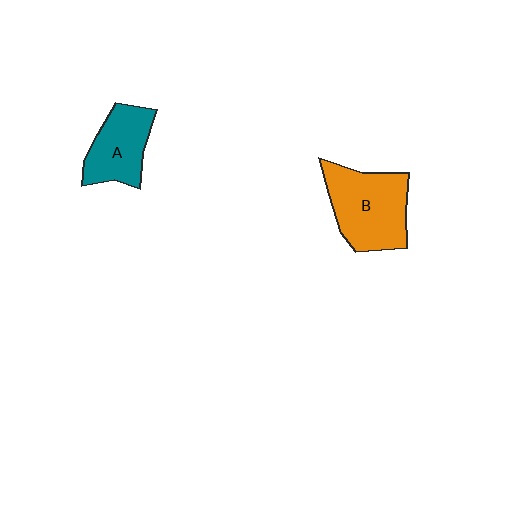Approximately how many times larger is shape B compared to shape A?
Approximately 1.4 times.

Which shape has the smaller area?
Shape A (teal).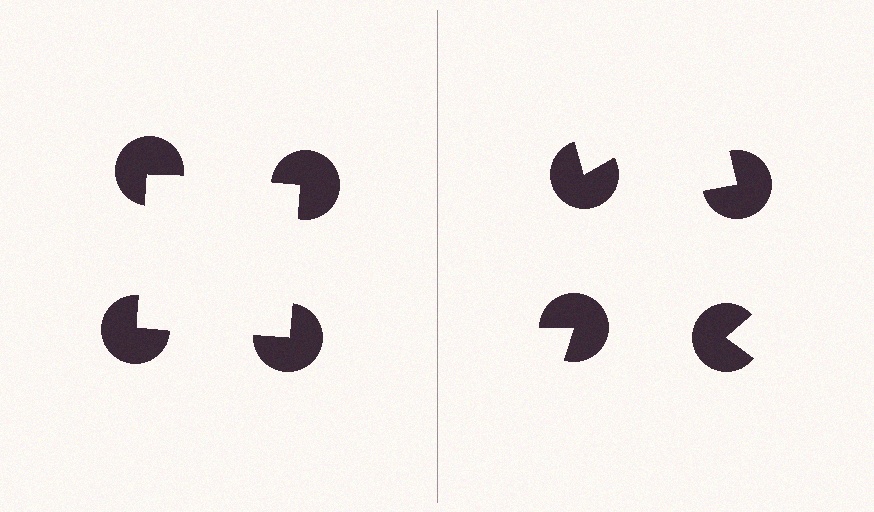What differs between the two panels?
The pac-man discs are positioned identically on both sides; only the wedge orientations differ. On the left they align to a square; on the right they are misaligned.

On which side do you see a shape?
An illusory square appears on the left side. On the right side the wedge cuts are rotated, so no coherent shape forms.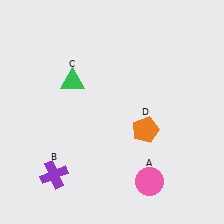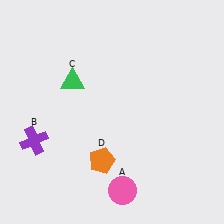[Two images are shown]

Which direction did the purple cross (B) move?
The purple cross (B) moved up.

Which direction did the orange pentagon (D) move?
The orange pentagon (D) moved left.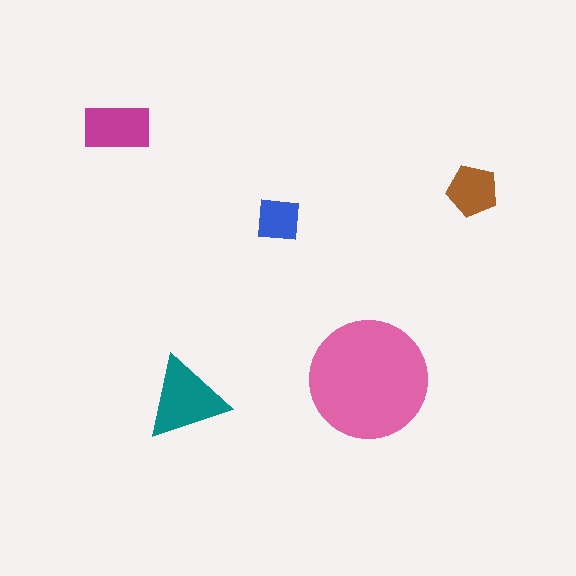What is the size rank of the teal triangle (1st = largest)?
2nd.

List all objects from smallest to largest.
The blue square, the brown pentagon, the magenta rectangle, the teal triangle, the pink circle.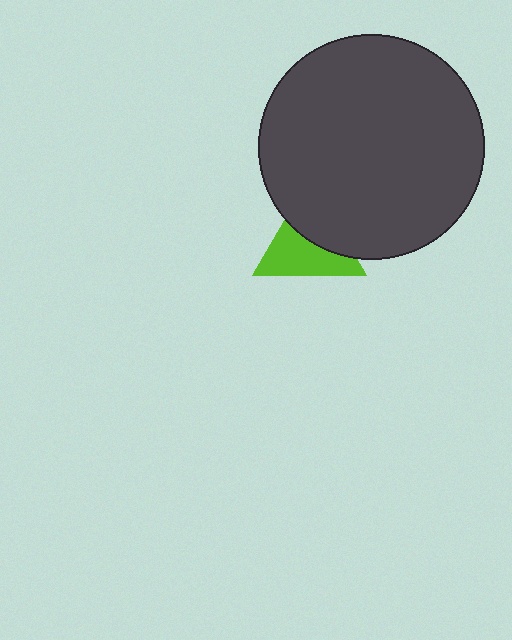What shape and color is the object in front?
The object in front is a dark gray circle.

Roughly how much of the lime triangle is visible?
About half of it is visible (roughly 56%).